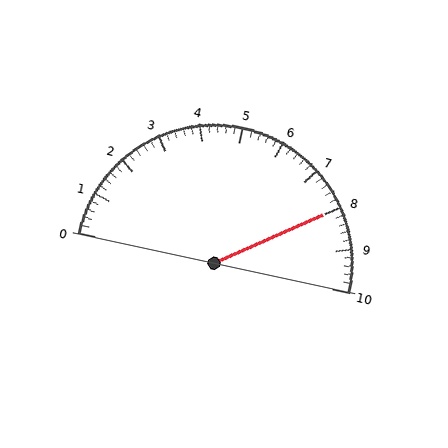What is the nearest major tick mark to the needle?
The nearest major tick mark is 8.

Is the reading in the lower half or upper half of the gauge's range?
The reading is in the upper half of the range (0 to 10).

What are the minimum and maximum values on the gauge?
The gauge ranges from 0 to 10.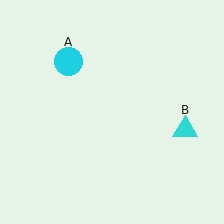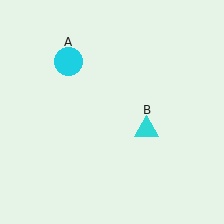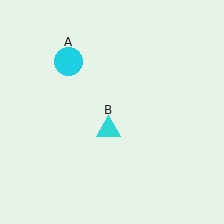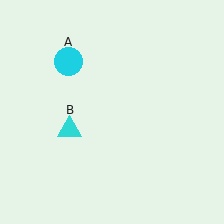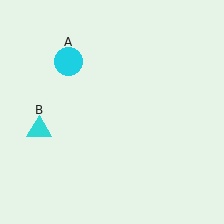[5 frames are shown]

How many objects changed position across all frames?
1 object changed position: cyan triangle (object B).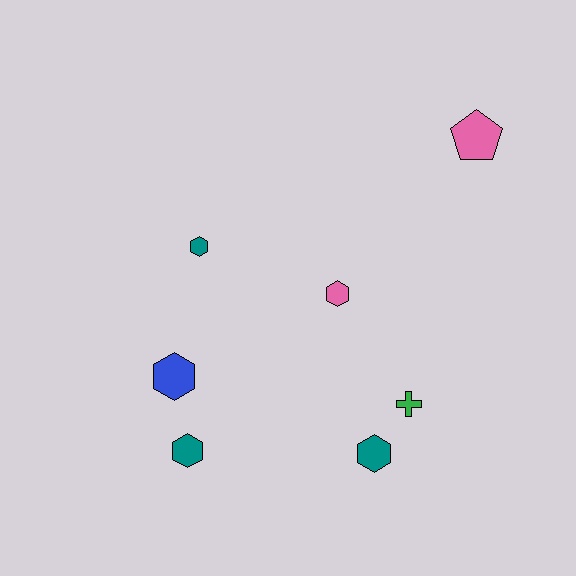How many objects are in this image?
There are 7 objects.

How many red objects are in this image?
There are no red objects.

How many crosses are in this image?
There is 1 cross.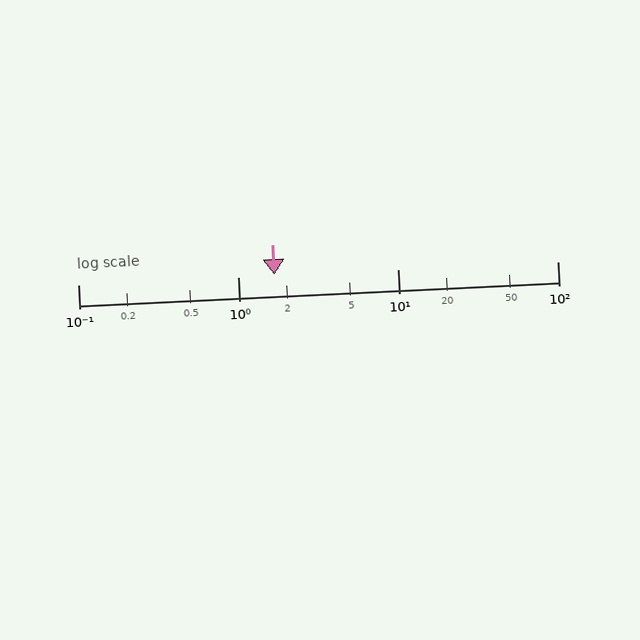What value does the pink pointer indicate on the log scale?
The pointer indicates approximately 1.7.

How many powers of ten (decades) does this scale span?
The scale spans 3 decades, from 0.1 to 100.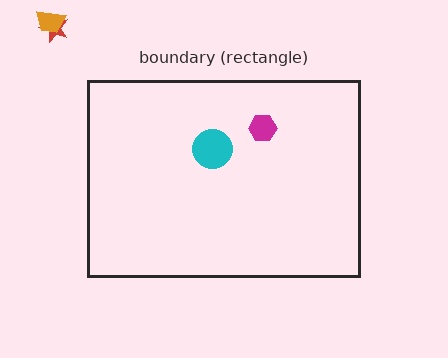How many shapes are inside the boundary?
2 inside, 2 outside.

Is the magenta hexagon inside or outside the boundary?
Inside.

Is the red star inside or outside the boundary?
Outside.